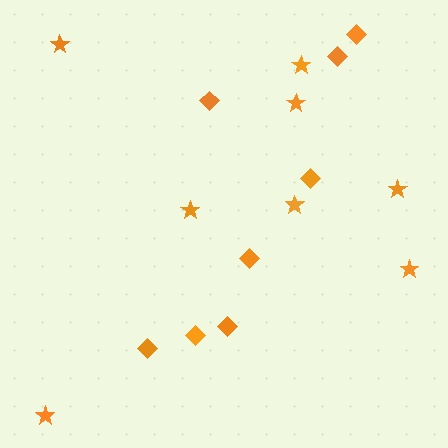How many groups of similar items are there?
There are 2 groups: one group of diamonds (8) and one group of stars (8).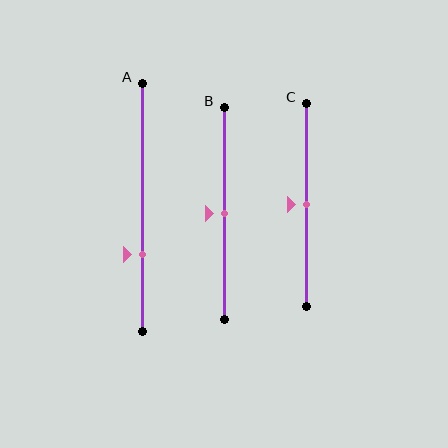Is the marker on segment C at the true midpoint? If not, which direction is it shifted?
Yes, the marker on segment C is at the true midpoint.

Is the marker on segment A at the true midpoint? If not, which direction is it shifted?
No, the marker on segment A is shifted downward by about 19% of the segment length.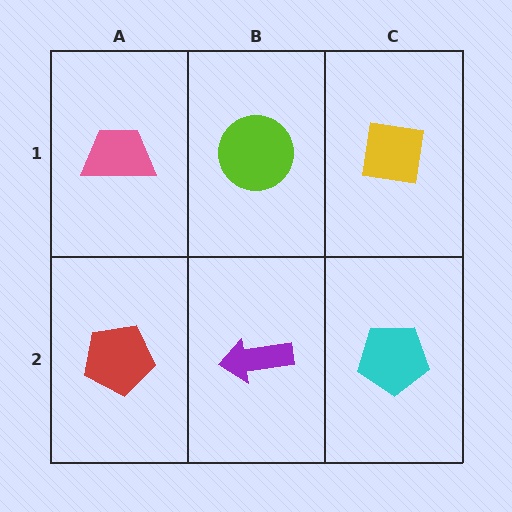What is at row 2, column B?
A purple arrow.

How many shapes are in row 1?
3 shapes.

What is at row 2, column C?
A cyan pentagon.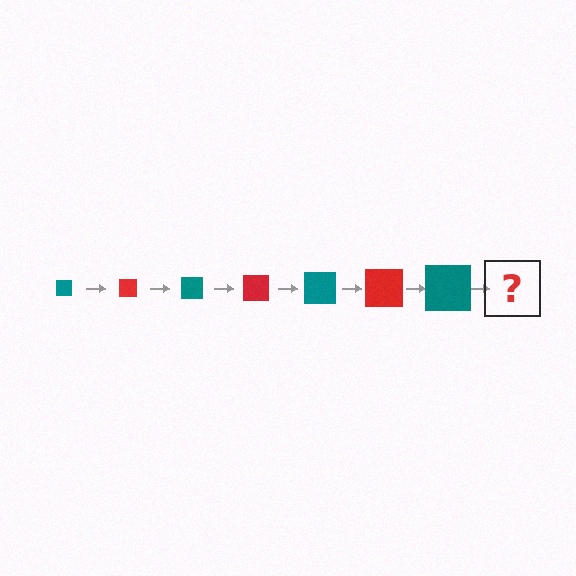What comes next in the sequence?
The next element should be a red square, larger than the previous one.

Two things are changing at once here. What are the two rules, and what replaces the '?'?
The two rules are that the square grows larger each step and the color cycles through teal and red. The '?' should be a red square, larger than the previous one.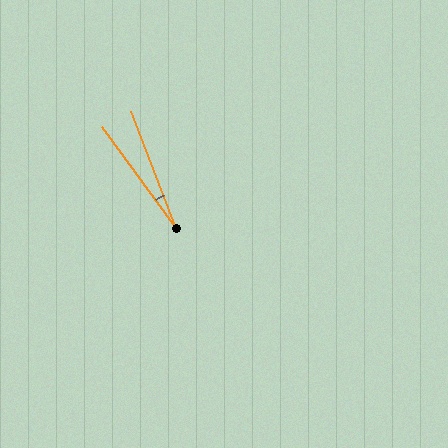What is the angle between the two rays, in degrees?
Approximately 15 degrees.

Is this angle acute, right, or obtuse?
It is acute.